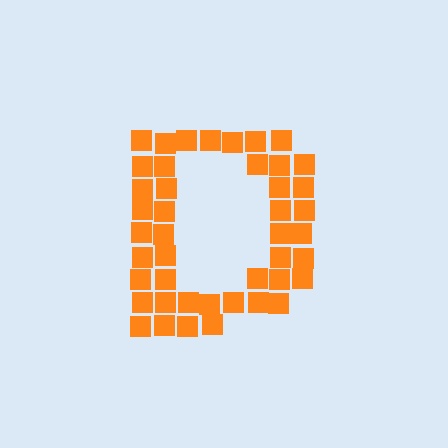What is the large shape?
The large shape is the letter D.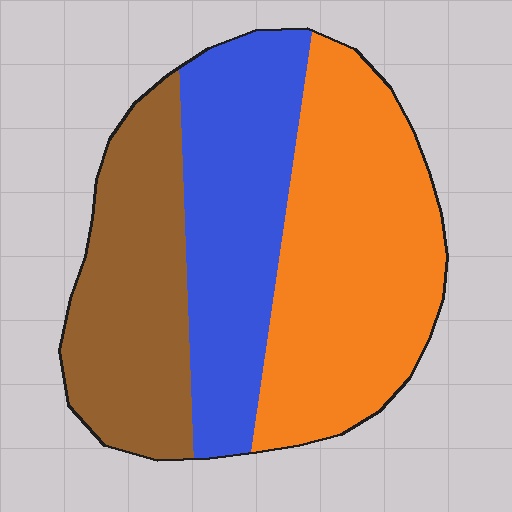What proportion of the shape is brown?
Brown covers 28% of the shape.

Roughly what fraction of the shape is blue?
Blue covers around 30% of the shape.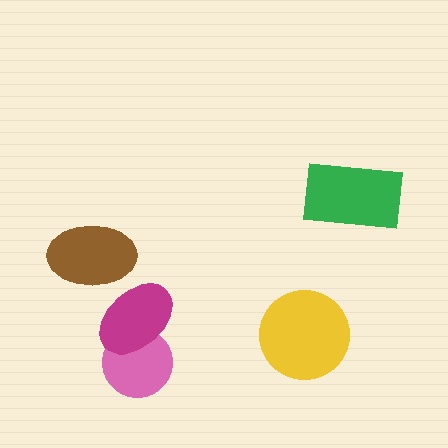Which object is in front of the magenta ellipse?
The brown ellipse is in front of the magenta ellipse.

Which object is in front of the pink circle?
The magenta ellipse is in front of the pink circle.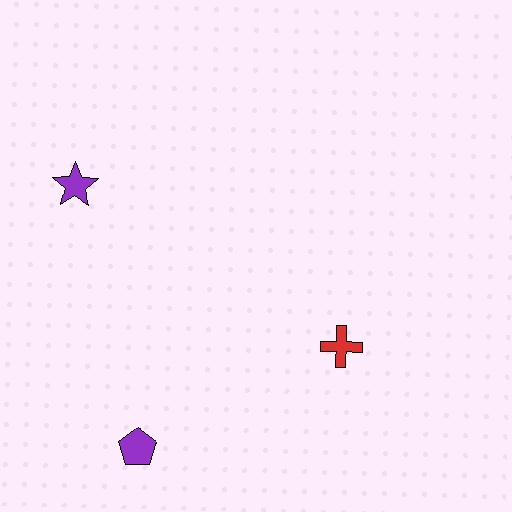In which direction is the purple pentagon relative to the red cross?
The purple pentagon is to the left of the red cross.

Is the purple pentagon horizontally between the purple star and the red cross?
Yes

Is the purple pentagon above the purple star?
No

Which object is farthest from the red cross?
The purple star is farthest from the red cross.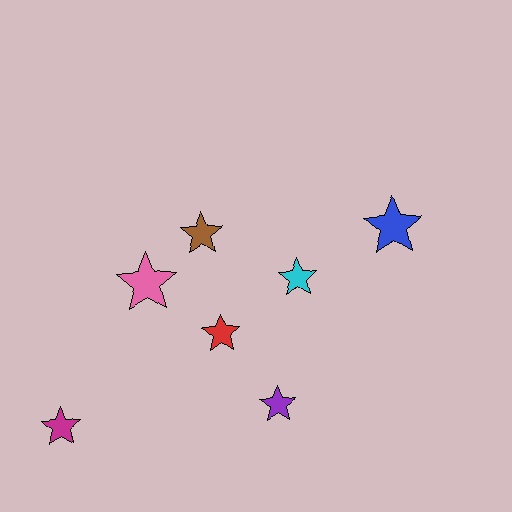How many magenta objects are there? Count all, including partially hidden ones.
There is 1 magenta object.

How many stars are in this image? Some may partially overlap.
There are 7 stars.